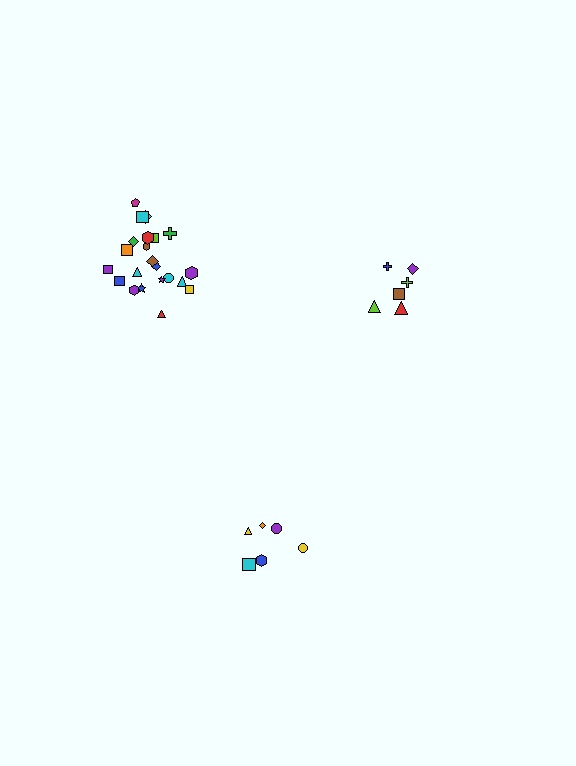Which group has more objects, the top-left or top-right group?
The top-left group.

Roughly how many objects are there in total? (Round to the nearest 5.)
Roughly 35 objects in total.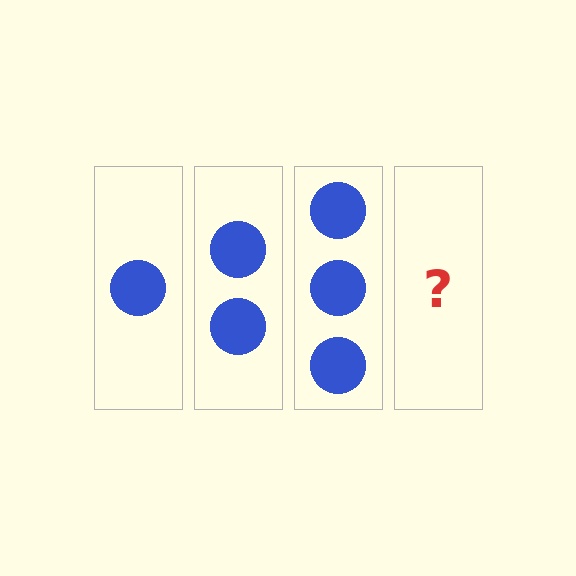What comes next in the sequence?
The next element should be 4 circles.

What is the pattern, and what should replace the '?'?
The pattern is that each step adds one more circle. The '?' should be 4 circles.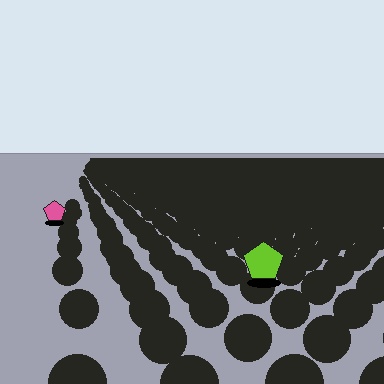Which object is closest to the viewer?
The lime pentagon is closest. The texture marks near it are larger and more spread out.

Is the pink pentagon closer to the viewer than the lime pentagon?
No. The lime pentagon is closer — you can tell from the texture gradient: the ground texture is coarser near it.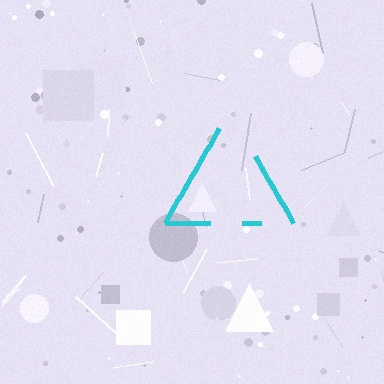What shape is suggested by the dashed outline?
The dashed outline suggests a triangle.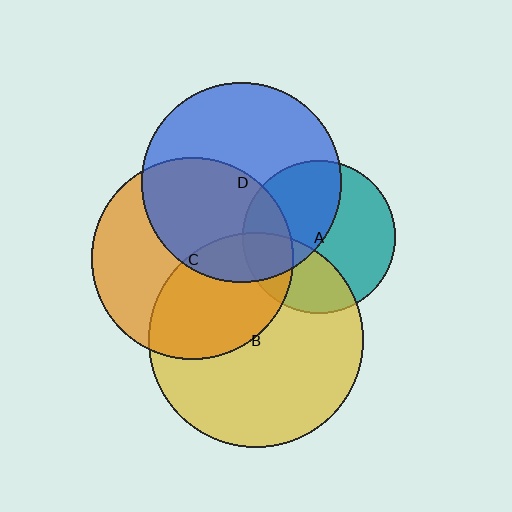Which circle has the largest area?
Circle B (yellow).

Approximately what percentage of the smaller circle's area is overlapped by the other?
Approximately 45%.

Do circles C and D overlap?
Yes.